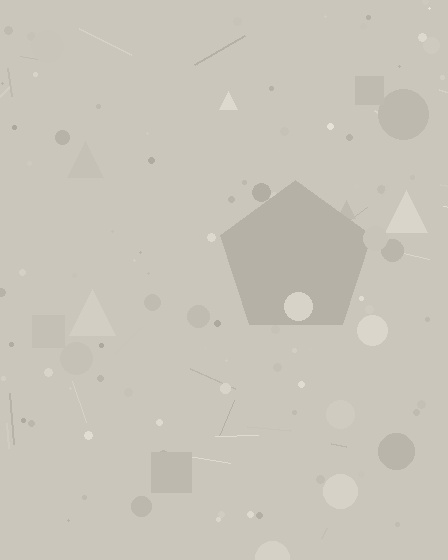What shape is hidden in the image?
A pentagon is hidden in the image.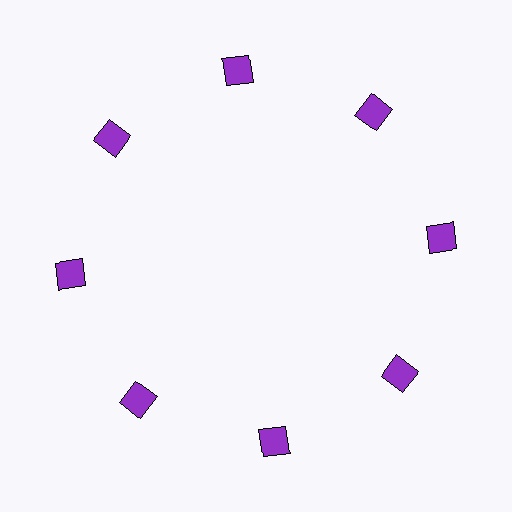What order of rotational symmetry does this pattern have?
This pattern has 8-fold rotational symmetry.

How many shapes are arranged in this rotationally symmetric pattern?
There are 8 shapes, arranged in 8 groups of 1.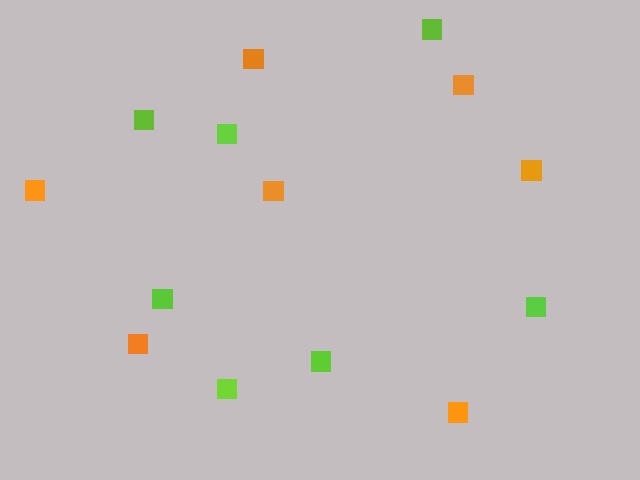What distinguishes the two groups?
There are 2 groups: one group of lime squares (7) and one group of orange squares (7).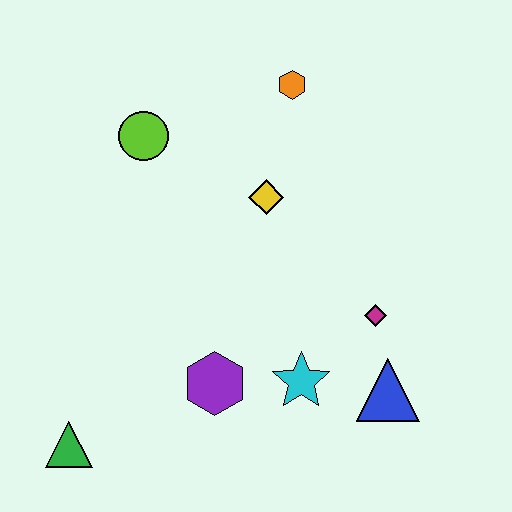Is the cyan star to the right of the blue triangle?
No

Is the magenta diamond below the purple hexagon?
No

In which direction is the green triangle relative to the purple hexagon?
The green triangle is to the left of the purple hexagon.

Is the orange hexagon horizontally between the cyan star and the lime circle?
Yes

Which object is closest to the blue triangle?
The magenta diamond is closest to the blue triangle.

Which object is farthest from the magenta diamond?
The green triangle is farthest from the magenta diamond.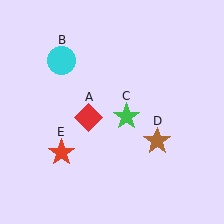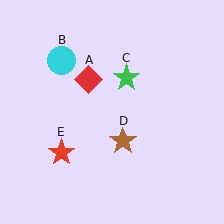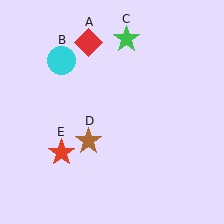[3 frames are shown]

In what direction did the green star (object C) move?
The green star (object C) moved up.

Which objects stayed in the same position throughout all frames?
Cyan circle (object B) and red star (object E) remained stationary.